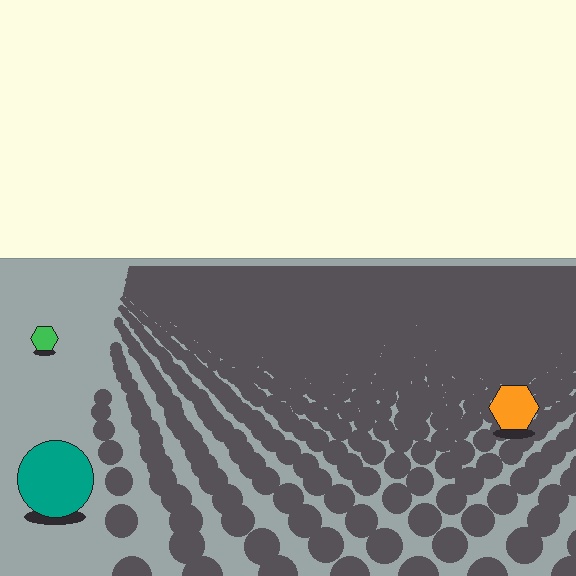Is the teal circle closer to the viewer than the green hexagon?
Yes. The teal circle is closer — you can tell from the texture gradient: the ground texture is coarser near it.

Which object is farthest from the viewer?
The green hexagon is farthest from the viewer. It appears smaller and the ground texture around it is denser.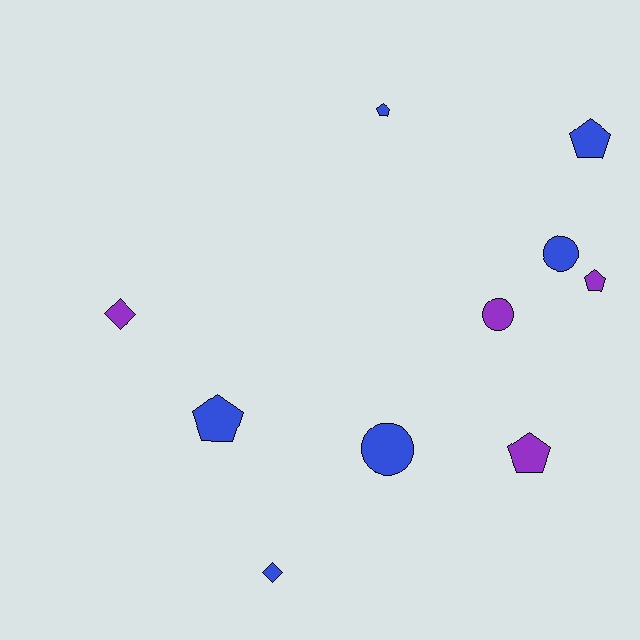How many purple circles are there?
There is 1 purple circle.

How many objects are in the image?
There are 10 objects.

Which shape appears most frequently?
Pentagon, with 5 objects.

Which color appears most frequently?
Blue, with 6 objects.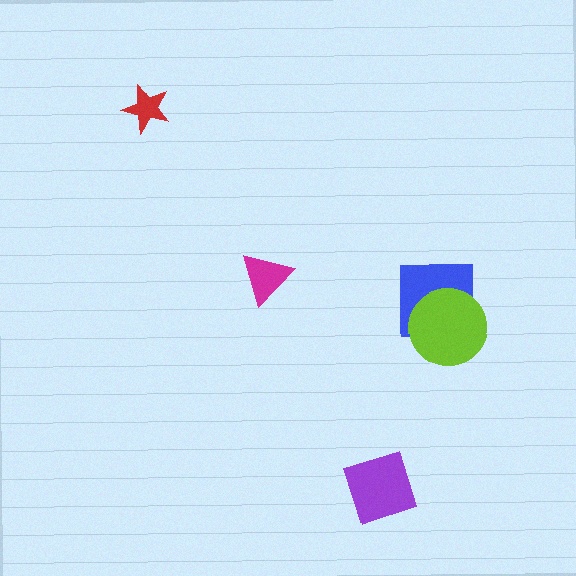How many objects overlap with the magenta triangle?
0 objects overlap with the magenta triangle.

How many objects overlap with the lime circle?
1 object overlaps with the lime circle.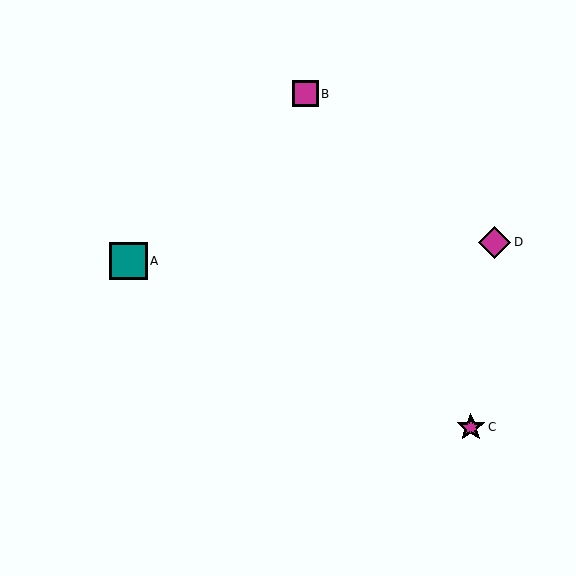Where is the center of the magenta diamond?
The center of the magenta diamond is at (495, 242).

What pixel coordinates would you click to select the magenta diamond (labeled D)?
Click at (495, 242) to select the magenta diamond D.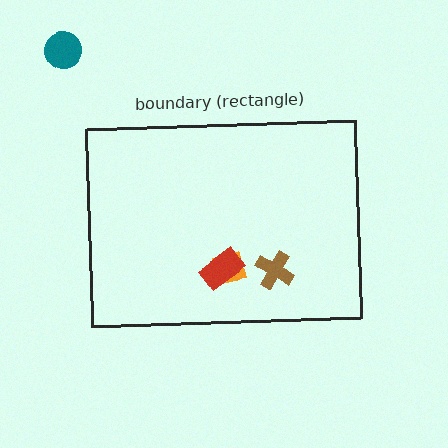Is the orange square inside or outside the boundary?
Inside.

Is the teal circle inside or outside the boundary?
Outside.